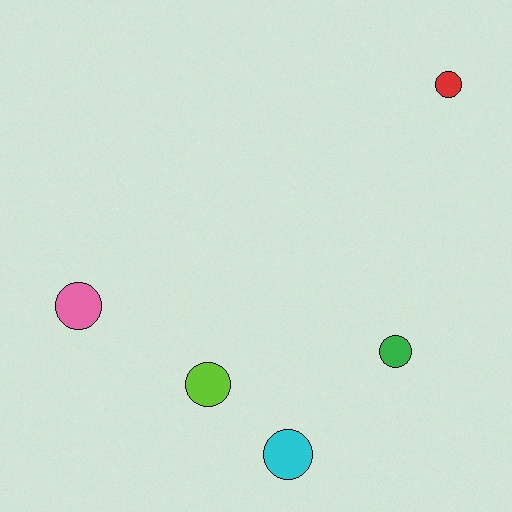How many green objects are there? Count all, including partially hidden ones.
There is 1 green object.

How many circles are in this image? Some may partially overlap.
There are 5 circles.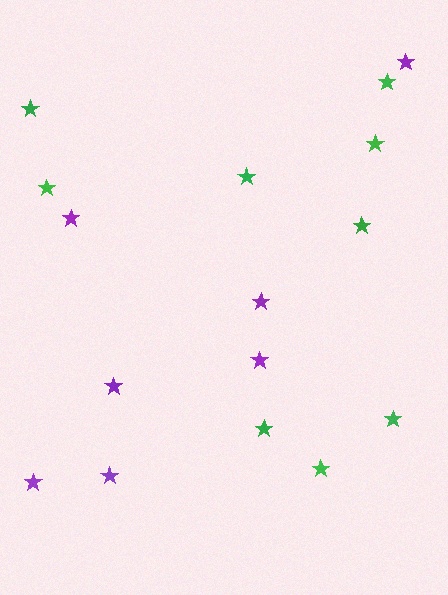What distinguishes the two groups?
There are 2 groups: one group of purple stars (7) and one group of green stars (9).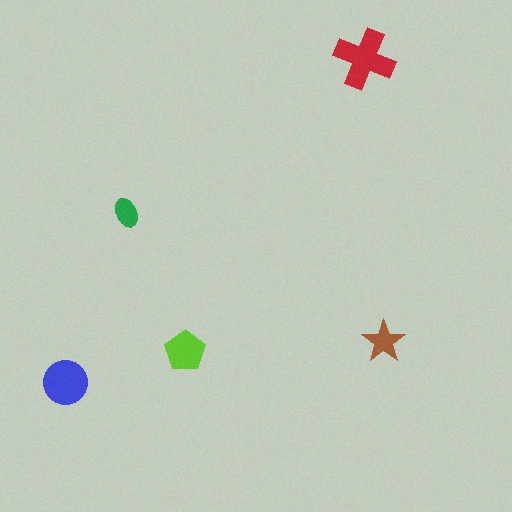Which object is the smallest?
The green ellipse.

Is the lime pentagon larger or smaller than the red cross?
Smaller.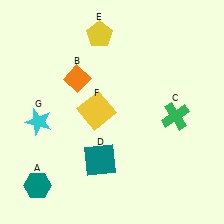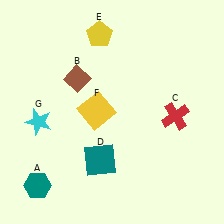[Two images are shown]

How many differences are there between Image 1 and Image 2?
There are 2 differences between the two images.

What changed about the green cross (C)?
In Image 1, C is green. In Image 2, it changed to red.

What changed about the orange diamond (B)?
In Image 1, B is orange. In Image 2, it changed to brown.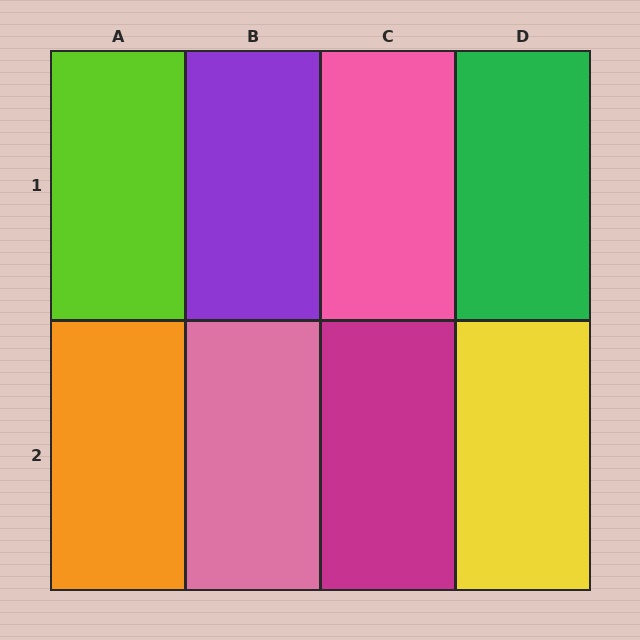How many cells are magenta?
1 cell is magenta.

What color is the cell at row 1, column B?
Purple.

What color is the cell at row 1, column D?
Green.